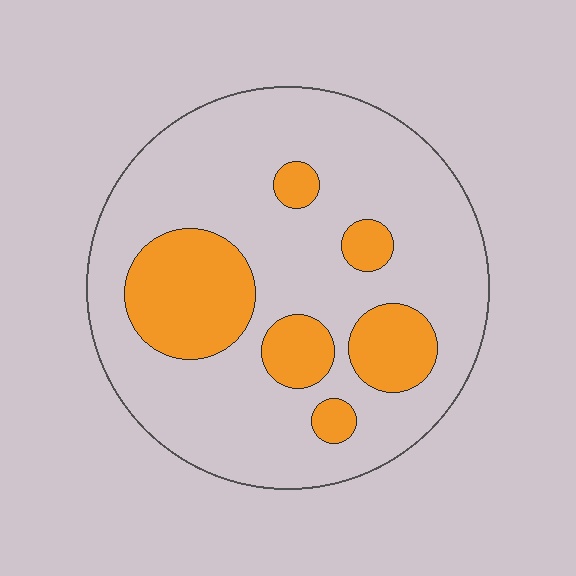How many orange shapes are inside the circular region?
6.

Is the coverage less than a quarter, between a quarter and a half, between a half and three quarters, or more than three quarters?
Less than a quarter.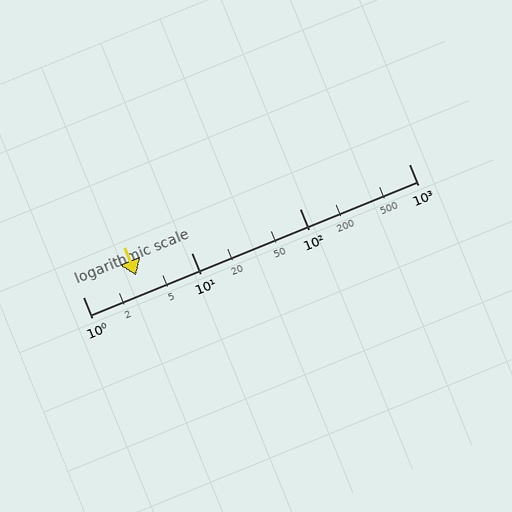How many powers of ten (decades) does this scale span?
The scale spans 3 decades, from 1 to 1000.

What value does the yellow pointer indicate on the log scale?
The pointer indicates approximately 3.1.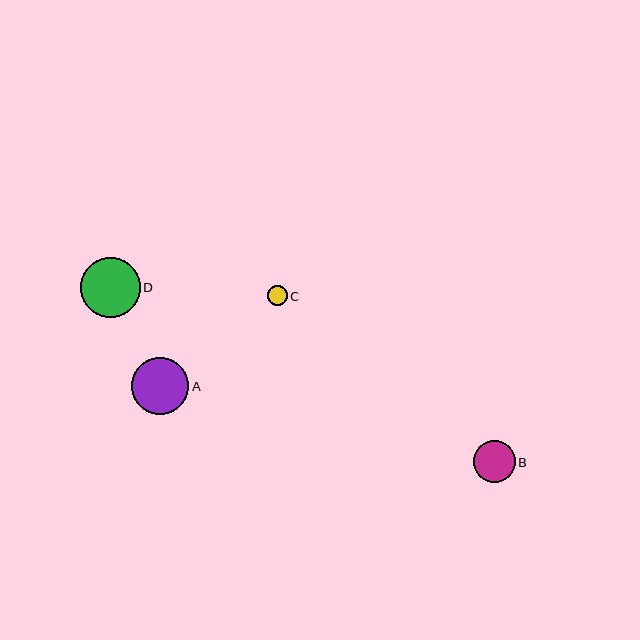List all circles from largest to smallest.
From largest to smallest: D, A, B, C.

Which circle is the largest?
Circle D is the largest with a size of approximately 60 pixels.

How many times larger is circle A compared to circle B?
Circle A is approximately 1.4 times the size of circle B.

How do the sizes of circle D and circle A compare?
Circle D and circle A are approximately the same size.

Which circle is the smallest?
Circle C is the smallest with a size of approximately 20 pixels.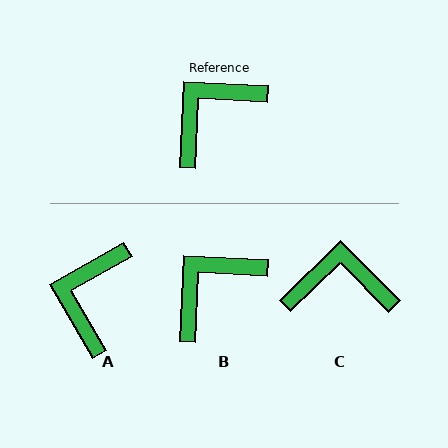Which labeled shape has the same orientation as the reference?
B.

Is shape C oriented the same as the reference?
No, it is off by about 43 degrees.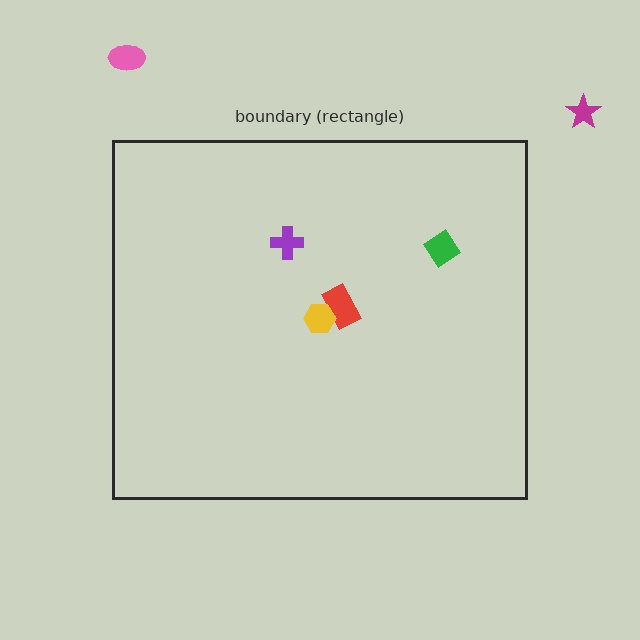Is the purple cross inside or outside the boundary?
Inside.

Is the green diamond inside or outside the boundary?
Inside.